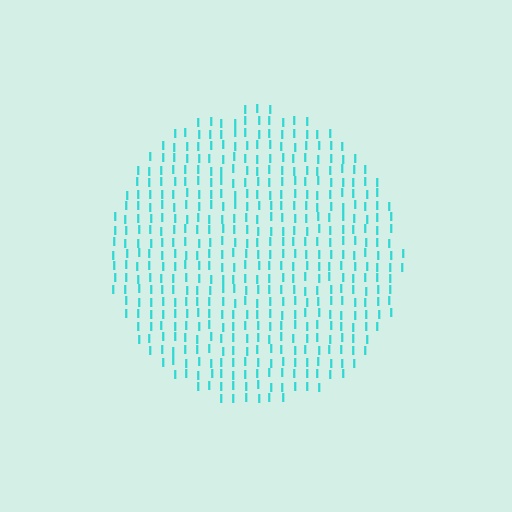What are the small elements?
The small elements are letter I's.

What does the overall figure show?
The overall figure shows a circle.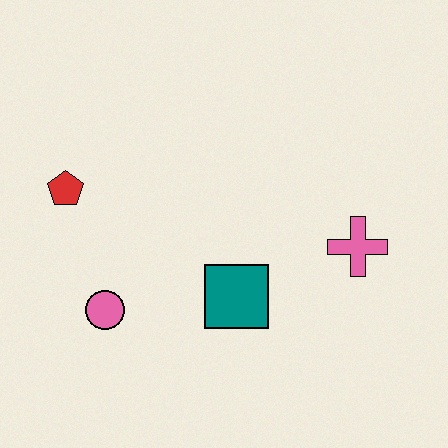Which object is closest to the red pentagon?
The pink circle is closest to the red pentagon.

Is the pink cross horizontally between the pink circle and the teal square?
No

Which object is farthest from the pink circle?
The pink cross is farthest from the pink circle.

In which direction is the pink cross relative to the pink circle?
The pink cross is to the right of the pink circle.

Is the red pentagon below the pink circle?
No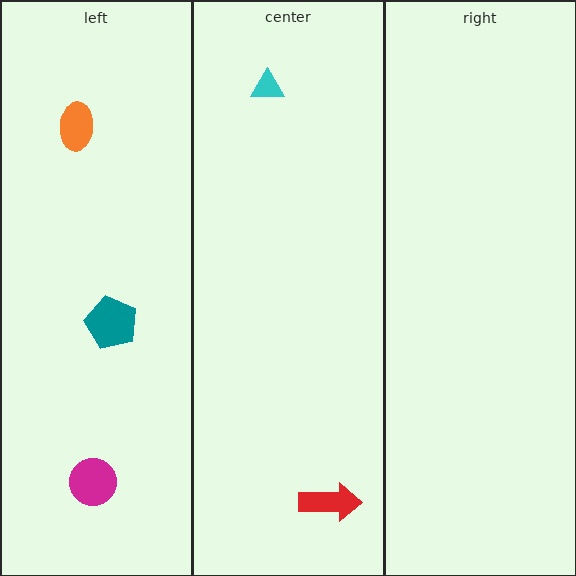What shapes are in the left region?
The teal pentagon, the orange ellipse, the magenta circle.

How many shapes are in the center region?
2.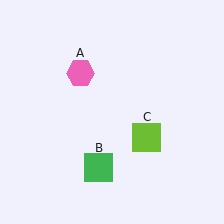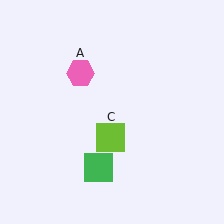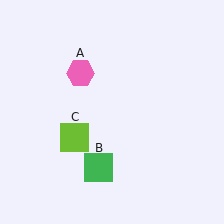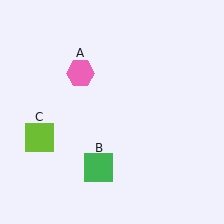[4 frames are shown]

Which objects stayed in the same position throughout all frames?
Pink hexagon (object A) and green square (object B) remained stationary.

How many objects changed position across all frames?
1 object changed position: lime square (object C).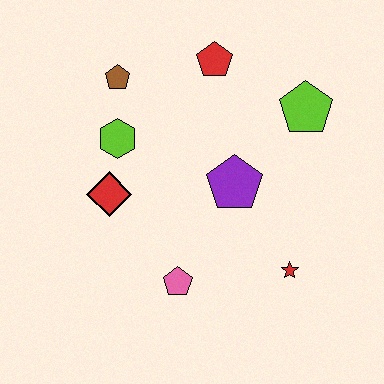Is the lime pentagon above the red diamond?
Yes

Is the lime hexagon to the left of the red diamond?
No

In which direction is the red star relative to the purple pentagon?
The red star is below the purple pentagon.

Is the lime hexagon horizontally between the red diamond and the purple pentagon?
Yes